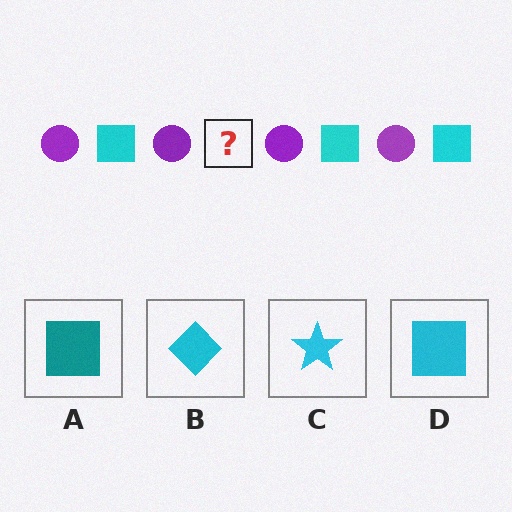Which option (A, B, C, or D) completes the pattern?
D.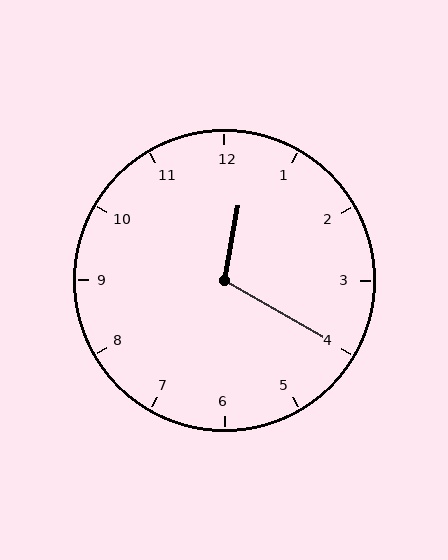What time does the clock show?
12:20.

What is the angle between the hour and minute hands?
Approximately 110 degrees.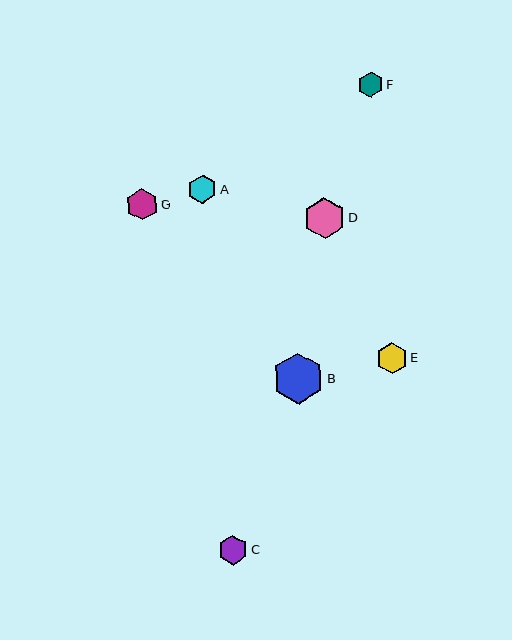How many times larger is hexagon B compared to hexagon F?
Hexagon B is approximately 2.1 times the size of hexagon F.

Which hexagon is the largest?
Hexagon B is the largest with a size of approximately 51 pixels.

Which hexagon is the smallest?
Hexagon F is the smallest with a size of approximately 25 pixels.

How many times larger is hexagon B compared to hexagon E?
Hexagon B is approximately 1.6 times the size of hexagon E.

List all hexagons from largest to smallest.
From largest to smallest: B, D, G, E, C, A, F.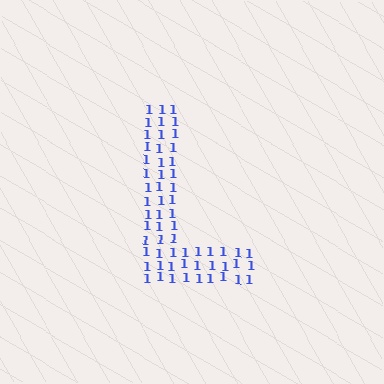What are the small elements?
The small elements are digit 1's.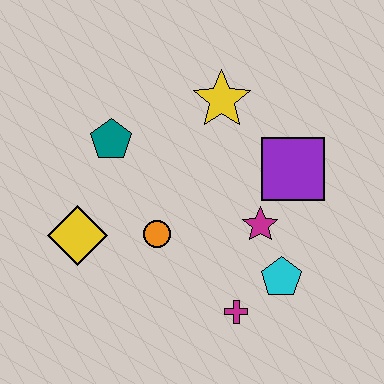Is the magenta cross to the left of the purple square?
Yes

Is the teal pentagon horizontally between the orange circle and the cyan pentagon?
No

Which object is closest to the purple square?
The magenta star is closest to the purple square.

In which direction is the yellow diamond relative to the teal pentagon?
The yellow diamond is below the teal pentagon.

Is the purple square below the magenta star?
No